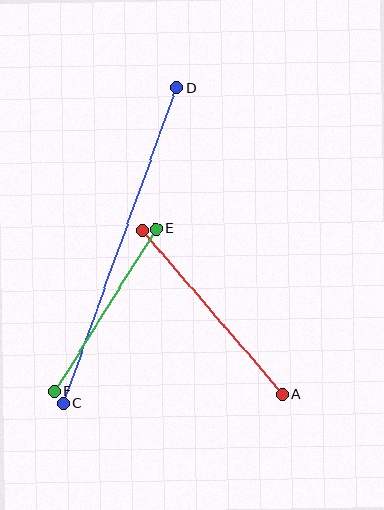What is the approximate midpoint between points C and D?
The midpoint is at approximately (120, 246) pixels.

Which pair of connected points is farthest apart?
Points C and D are farthest apart.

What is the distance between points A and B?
The distance is approximately 216 pixels.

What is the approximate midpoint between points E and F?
The midpoint is at approximately (105, 310) pixels.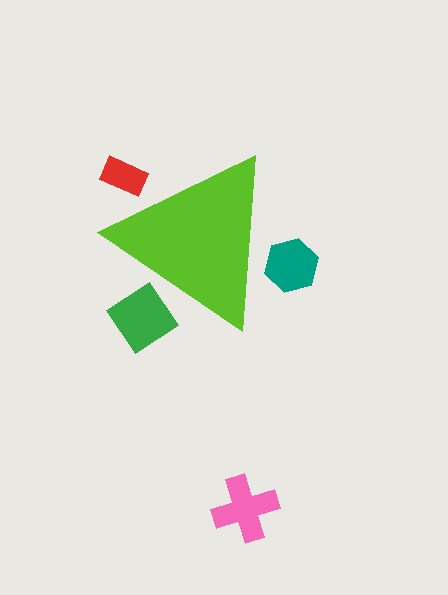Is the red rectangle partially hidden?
Yes, the red rectangle is partially hidden behind the lime triangle.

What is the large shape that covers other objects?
A lime triangle.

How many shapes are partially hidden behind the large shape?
3 shapes are partially hidden.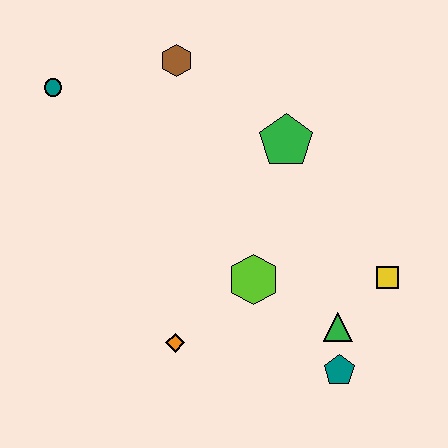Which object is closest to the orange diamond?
The lime hexagon is closest to the orange diamond.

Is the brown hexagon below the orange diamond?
No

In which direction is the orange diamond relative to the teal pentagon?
The orange diamond is to the left of the teal pentagon.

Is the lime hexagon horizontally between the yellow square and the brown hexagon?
Yes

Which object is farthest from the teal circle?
The teal pentagon is farthest from the teal circle.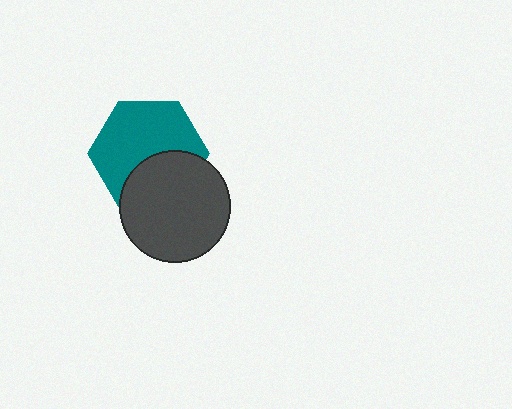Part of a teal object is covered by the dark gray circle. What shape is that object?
It is a hexagon.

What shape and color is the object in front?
The object in front is a dark gray circle.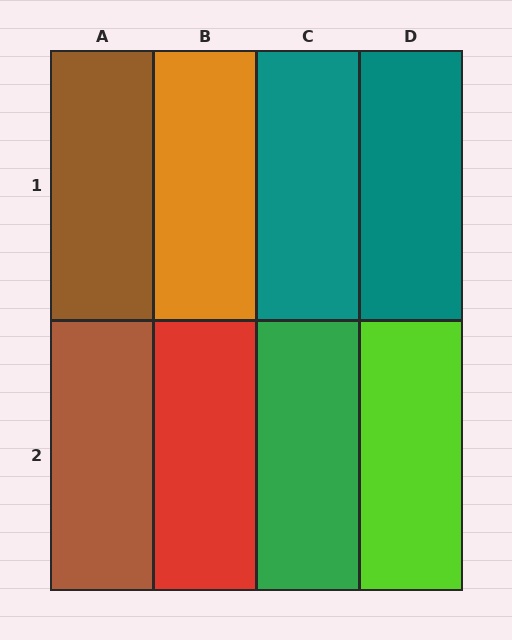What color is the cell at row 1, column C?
Teal.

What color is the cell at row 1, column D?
Teal.